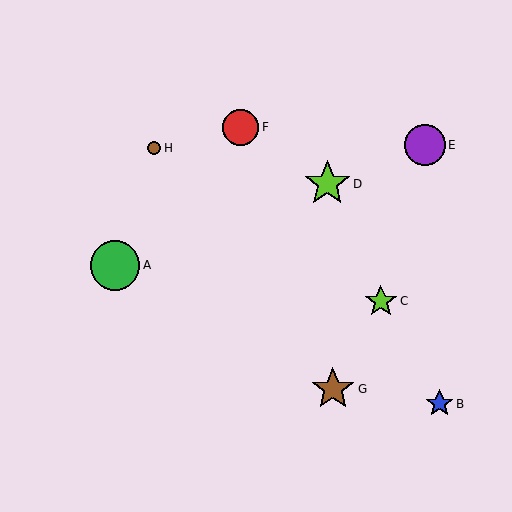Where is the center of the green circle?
The center of the green circle is at (115, 265).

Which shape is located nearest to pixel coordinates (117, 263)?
The green circle (labeled A) at (115, 265) is nearest to that location.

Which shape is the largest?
The green circle (labeled A) is the largest.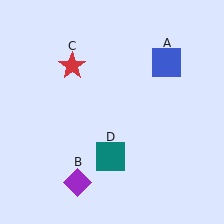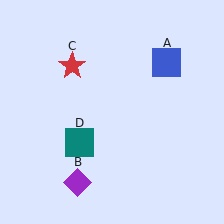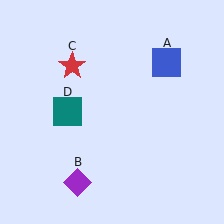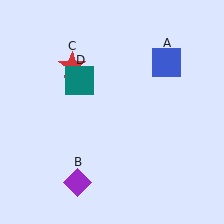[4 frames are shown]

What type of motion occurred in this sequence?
The teal square (object D) rotated clockwise around the center of the scene.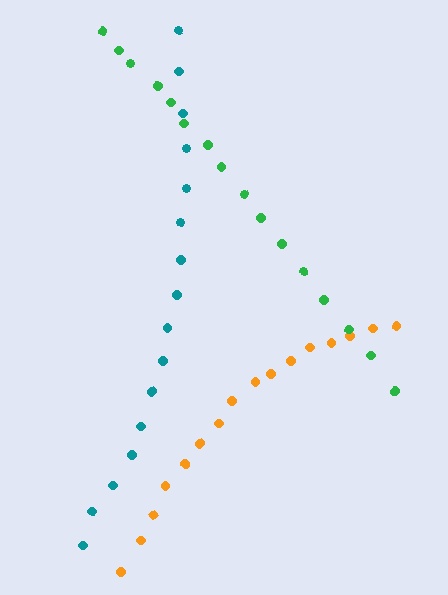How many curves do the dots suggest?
There are 3 distinct paths.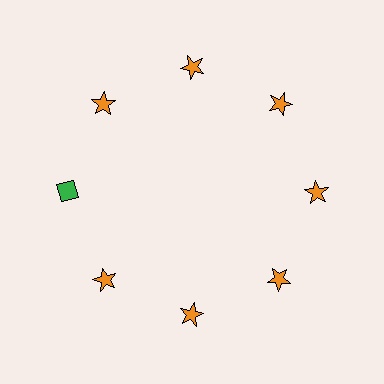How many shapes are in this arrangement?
There are 8 shapes arranged in a ring pattern.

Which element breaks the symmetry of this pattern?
The green diamond at roughly the 9 o'clock position breaks the symmetry. All other shapes are orange stars.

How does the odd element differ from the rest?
It differs in both color (green instead of orange) and shape (diamond instead of star).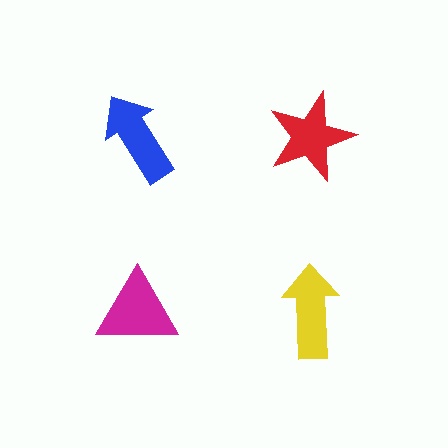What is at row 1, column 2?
A red star.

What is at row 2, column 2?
A yellow arrow.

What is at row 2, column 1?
A magenta triangle.